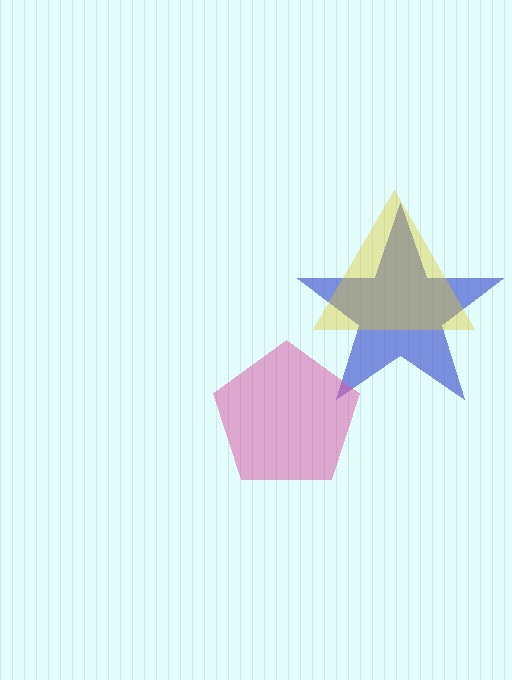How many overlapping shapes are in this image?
There are 3 overlapping shapes in the image.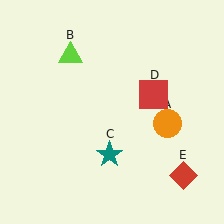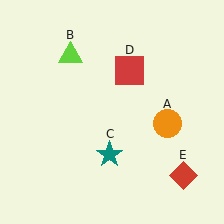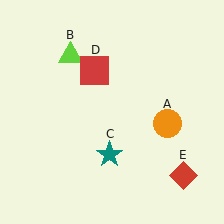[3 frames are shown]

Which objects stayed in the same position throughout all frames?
Orange circle (object A) and lime triangle (object B) and teal star (object C) and red diamond (object E) remained stationary.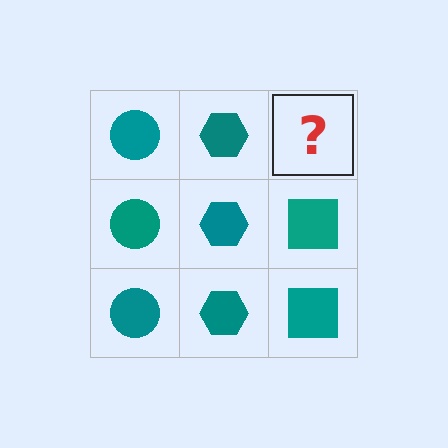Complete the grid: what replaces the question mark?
The question mark should be replaced with a teal square.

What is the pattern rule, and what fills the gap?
The rule is that each column has a consistent shape. The gap should be filled with a teal square.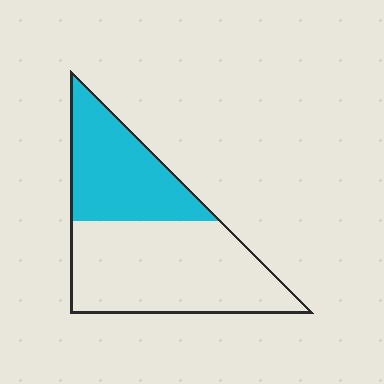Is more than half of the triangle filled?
No.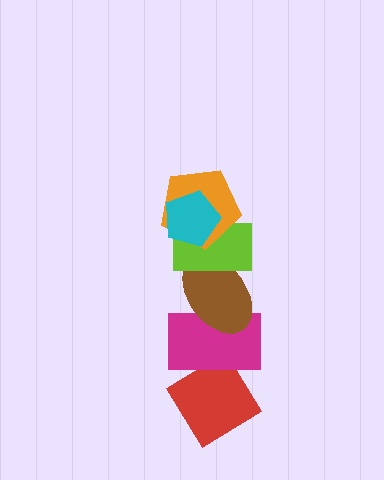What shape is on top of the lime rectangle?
The orange pentagon is on top of the lime rectangle.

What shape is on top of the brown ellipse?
The lime rectangle is on top of the brown ellipse.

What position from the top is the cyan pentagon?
The cyan pentagon is 1st from the top.